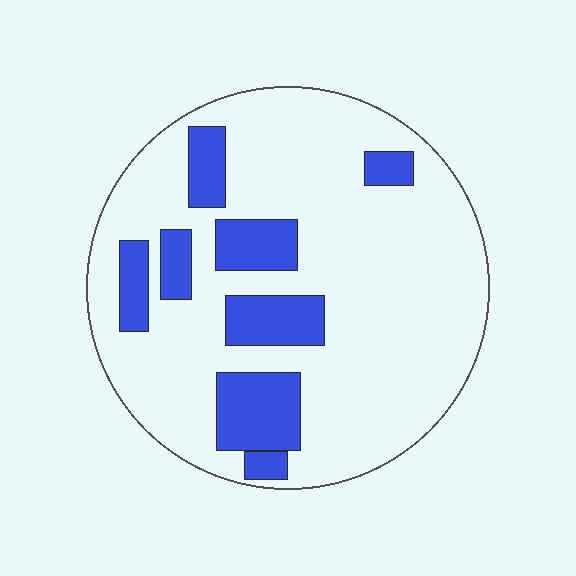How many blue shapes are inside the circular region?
8.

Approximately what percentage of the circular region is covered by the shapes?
Approximately 20%.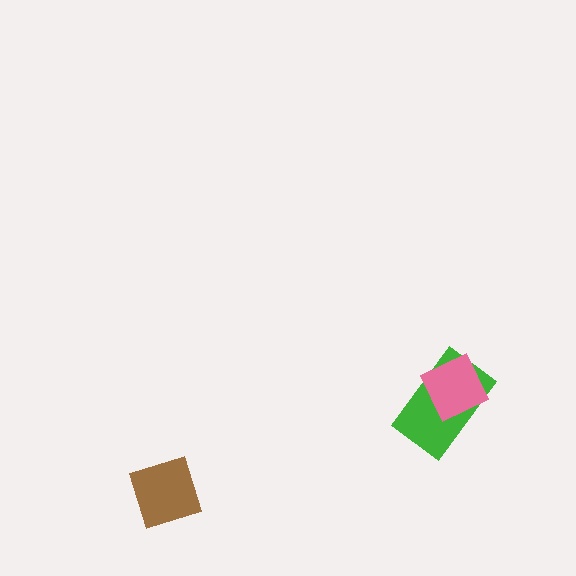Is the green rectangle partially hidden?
Yes, it is partially covered by another shape.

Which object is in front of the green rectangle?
The pink diamond is in front of the green rectangle.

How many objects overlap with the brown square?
0 objects overlap with the brown square.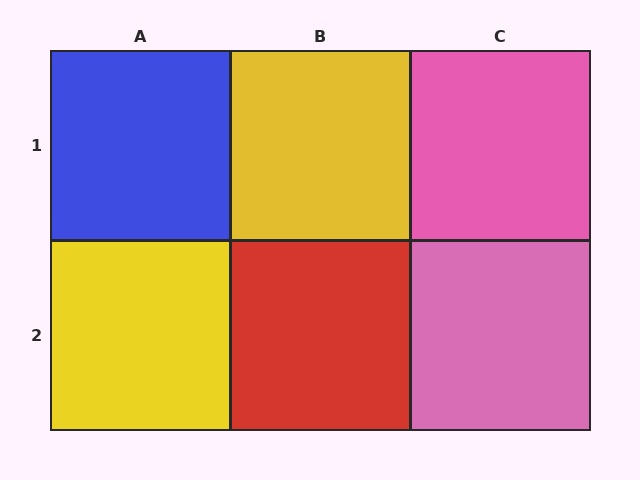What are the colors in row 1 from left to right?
Blue, yellow, pink.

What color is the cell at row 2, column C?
Pink.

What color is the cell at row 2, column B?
Red.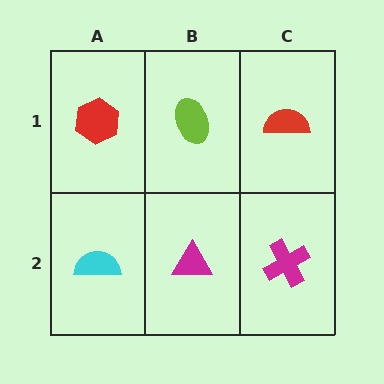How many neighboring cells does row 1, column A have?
2.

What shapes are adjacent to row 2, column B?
A lime ellipse (row 1, column B), a cyan semicircle (row 2, column A), a magenta cross (row 2, column C).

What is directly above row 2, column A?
A red hexagon.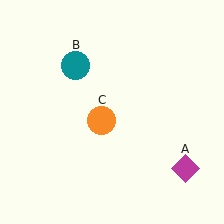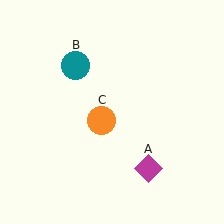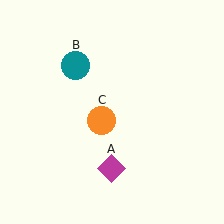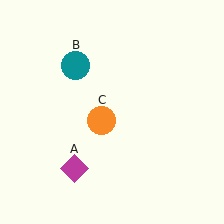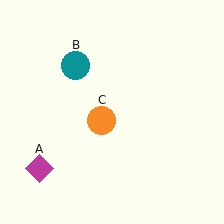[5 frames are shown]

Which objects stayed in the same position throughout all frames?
Teal circle (object B) and orange circle (object C) remained stationary.